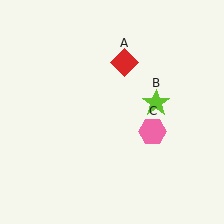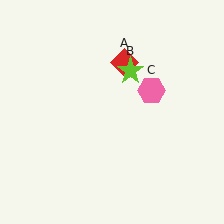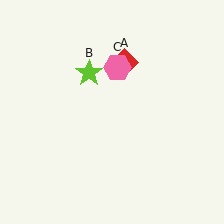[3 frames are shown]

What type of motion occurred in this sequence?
The lime star (object B), pink hexagon (object C) rotated counterclockwise around the center of the scene.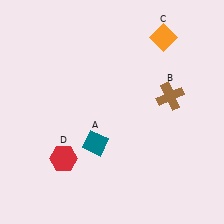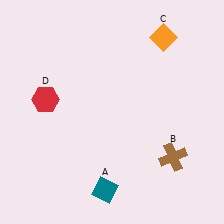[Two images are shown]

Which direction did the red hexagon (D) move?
The red hexagon (D) moved up.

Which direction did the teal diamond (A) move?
The teal diamond (A) moved down.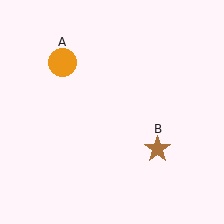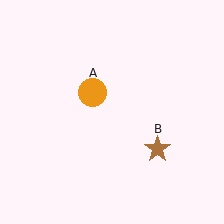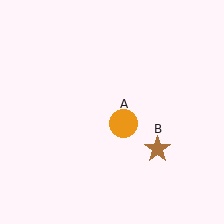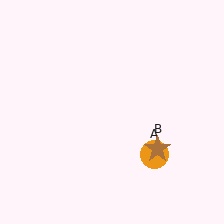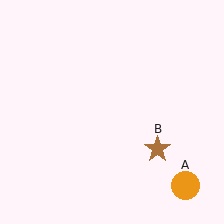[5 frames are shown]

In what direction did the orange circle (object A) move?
The orange circle (object A) moved down and to the right.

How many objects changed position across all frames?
1 object changed position: orange circle (object A).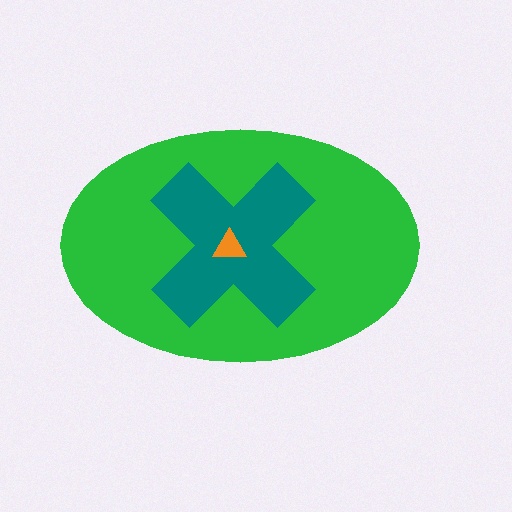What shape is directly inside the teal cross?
The orange triangle.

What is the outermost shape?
The green ellipse.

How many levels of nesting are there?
3.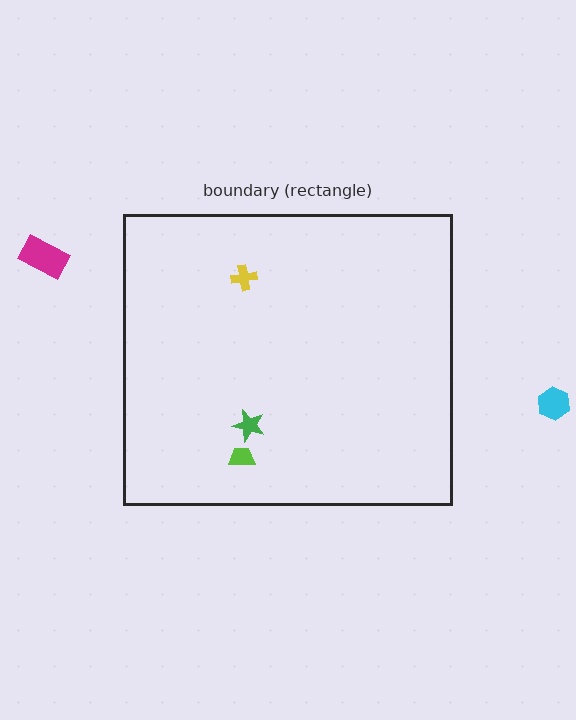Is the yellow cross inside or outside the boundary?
Inside.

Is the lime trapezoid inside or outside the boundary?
Inside.